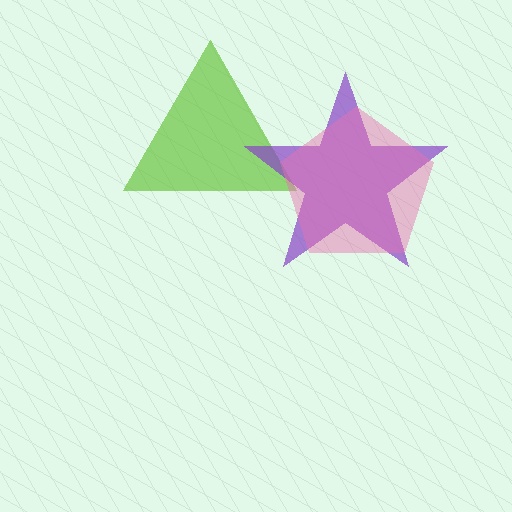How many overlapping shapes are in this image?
There are 3 overlapping shapes in the image.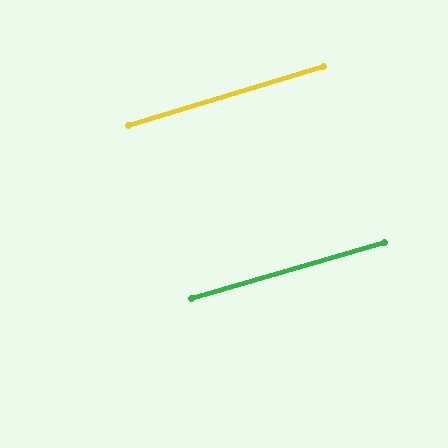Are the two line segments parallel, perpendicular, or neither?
Parallel — their directions differ by only 0.7°.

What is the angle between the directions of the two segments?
Approximately 1 degree.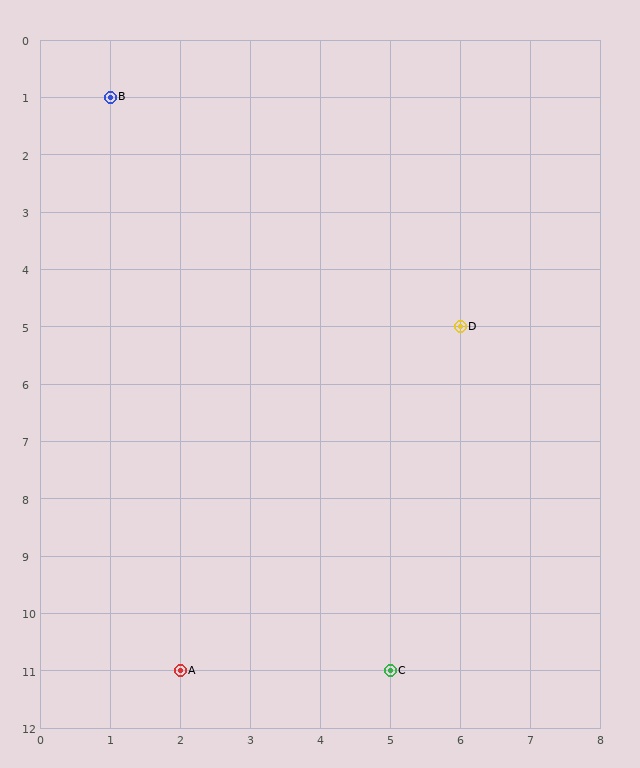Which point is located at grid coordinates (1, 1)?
Point B is at (1, 1).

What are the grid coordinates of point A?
Point A is at grid coordinates (2, 11).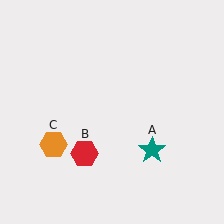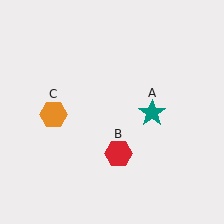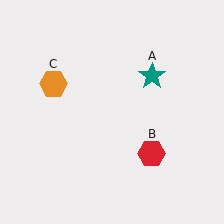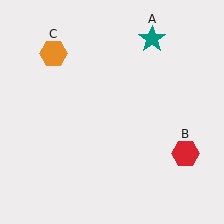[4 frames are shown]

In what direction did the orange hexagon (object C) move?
The orange hexagon (object C) moved up.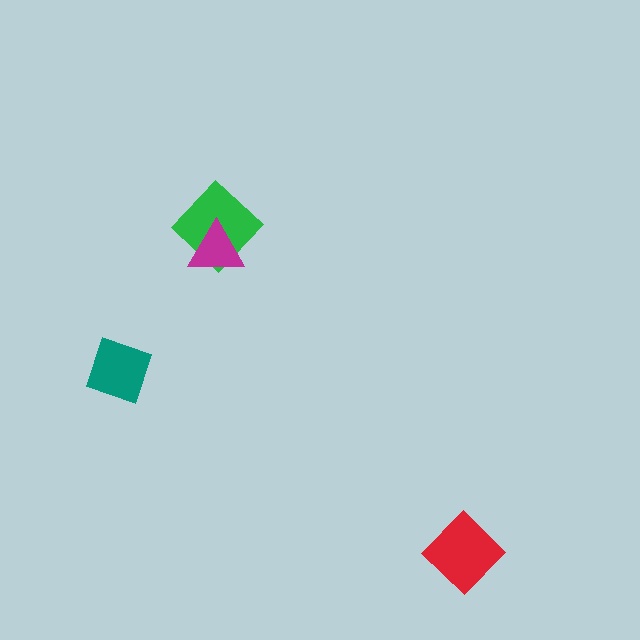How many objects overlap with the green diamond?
1 object overlaps with the green diamond.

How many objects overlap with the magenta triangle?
1 object overlaps with the magenta triangle.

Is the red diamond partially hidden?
No, no other shape covers it.